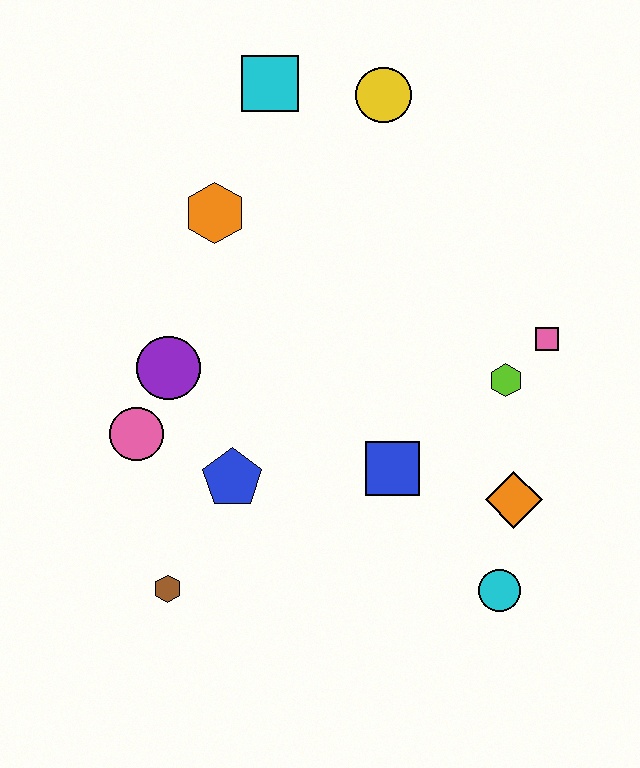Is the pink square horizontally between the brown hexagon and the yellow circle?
No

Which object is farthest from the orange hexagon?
The cyan circle is farthest from the orange hexagon.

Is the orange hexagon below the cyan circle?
No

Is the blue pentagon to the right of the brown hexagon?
Yes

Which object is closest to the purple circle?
The pink circle is closest to the purple circle.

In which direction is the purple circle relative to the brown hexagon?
The purple circle is above the brown hexagon.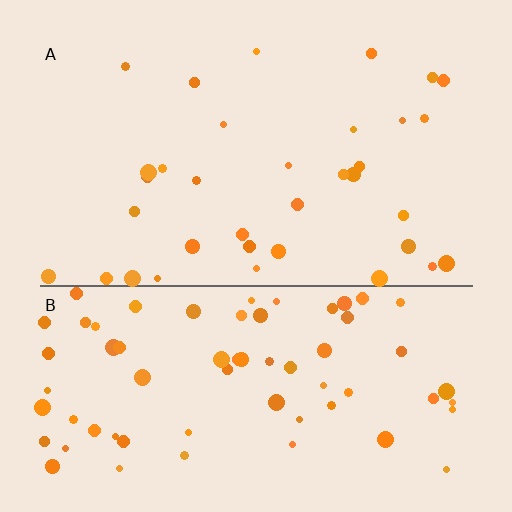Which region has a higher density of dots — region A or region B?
B (the bottom).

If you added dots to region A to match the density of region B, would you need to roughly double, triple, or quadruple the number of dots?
Approximately double.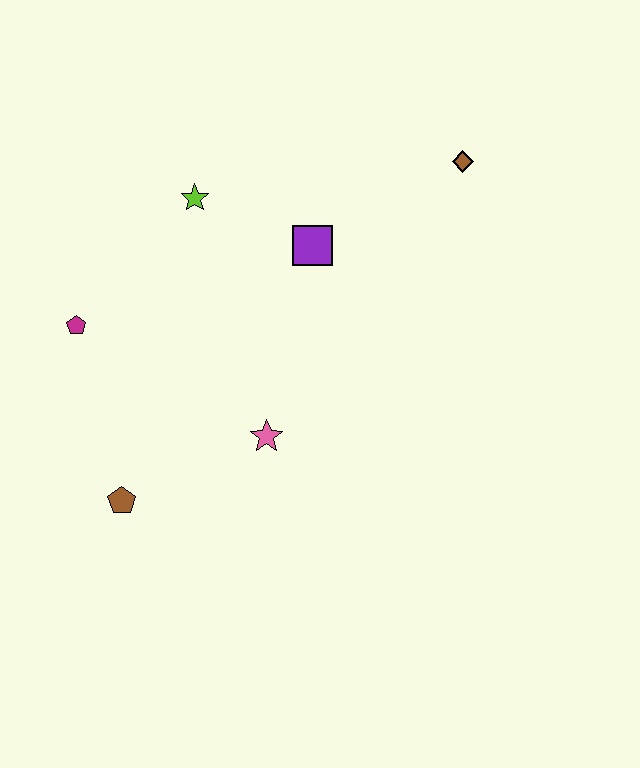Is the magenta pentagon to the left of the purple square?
Yes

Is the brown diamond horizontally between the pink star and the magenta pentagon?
No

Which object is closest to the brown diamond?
The purple square is closest to the brown diamond.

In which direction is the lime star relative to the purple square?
The lime star is to the left of the purple square.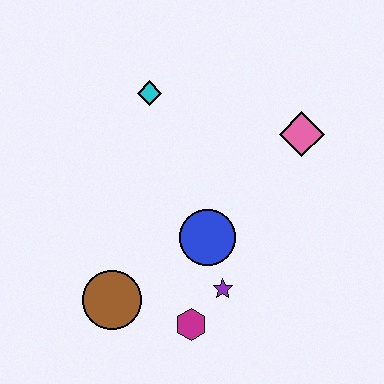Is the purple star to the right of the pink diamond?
No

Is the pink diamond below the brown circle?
No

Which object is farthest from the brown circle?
The pink diamond is farthest from the brown circle.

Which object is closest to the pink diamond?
The blue circle is closest to the pink diamond.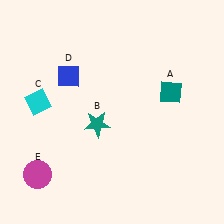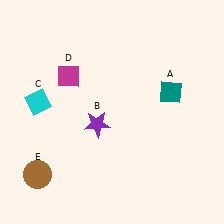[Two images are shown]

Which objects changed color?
B changed from teal to purple. D changed from blue to magenta. E changed from magenta to brown.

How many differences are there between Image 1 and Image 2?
There are 3 differences between the two images.